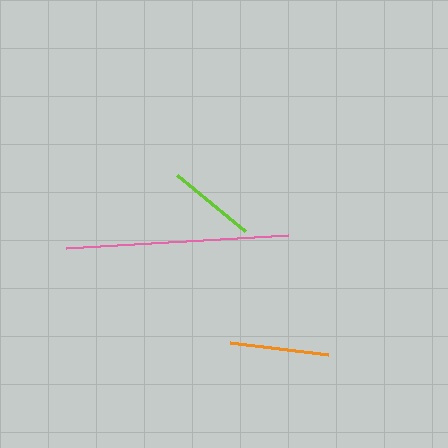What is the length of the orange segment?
The orange segment is approximately 99 pixels long.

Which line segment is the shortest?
The lime line is the shortest at approximately 87 pixels.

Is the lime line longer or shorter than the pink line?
The pink line is longer than the lime line.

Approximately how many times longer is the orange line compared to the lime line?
The orange line is approximately 1.1 times the length of the lime line.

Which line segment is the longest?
The pink line is the longest at approximately 223 pixels.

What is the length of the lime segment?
The lime segment is approximately 87 pixels long.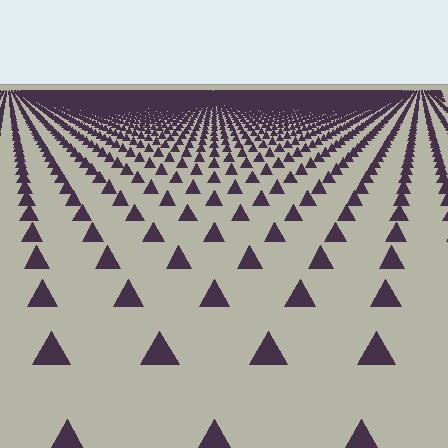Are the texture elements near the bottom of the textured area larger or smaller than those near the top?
Larger. Near the bottom, elements are closer to the viewer and appear at a bigger on-screen size.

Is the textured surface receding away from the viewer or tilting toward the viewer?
The surface is receding away from the viewer. Texture elements get smaller and denser toward the top.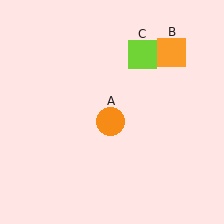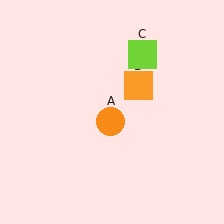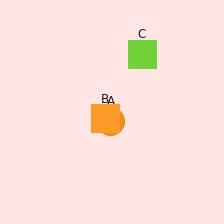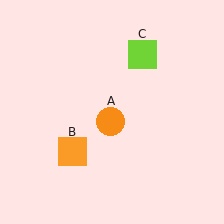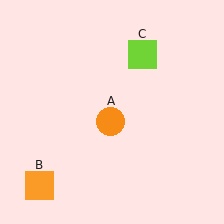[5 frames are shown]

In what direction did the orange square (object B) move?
The orange square (object B) moved down and to the left.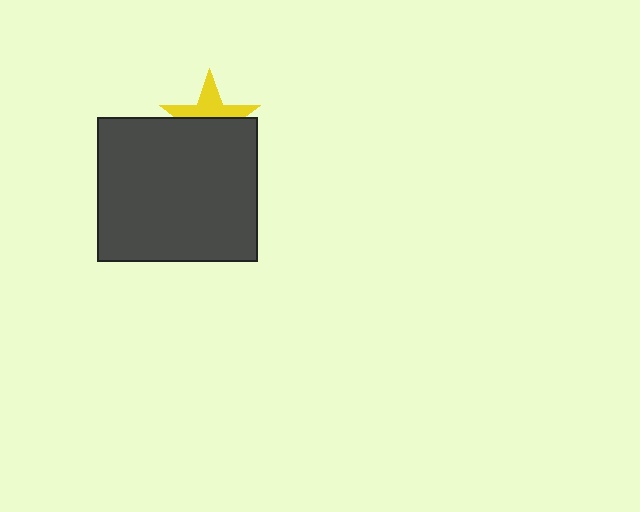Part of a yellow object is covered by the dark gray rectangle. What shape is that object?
It is a star.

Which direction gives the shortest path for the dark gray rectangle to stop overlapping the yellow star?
Moving down gives the shortest separation.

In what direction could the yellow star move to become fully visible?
The yellow star could move up. That would shift it out from behind the dark gray rectangle entirely.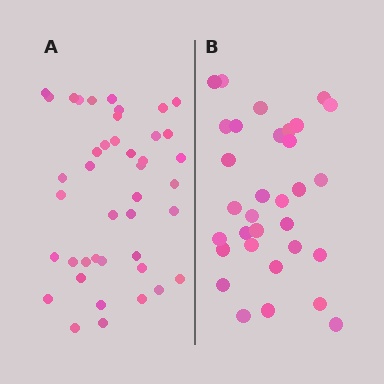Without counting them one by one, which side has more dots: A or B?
Region A (the left region) has more dots.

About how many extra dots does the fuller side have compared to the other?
Region A has roughly 10 or so more dots than region B.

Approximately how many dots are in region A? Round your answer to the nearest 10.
About 40 dots. (The exact count is 42, which rounds to 40.)